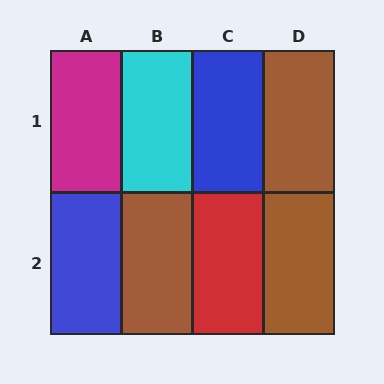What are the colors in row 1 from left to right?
Magenta, cyan, blue, brown.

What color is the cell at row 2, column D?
Brown.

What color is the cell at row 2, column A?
Blue.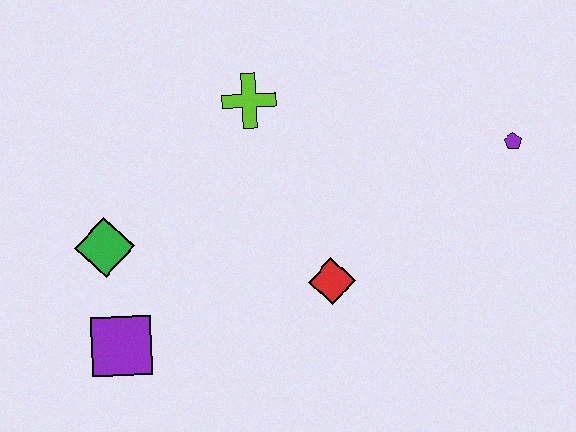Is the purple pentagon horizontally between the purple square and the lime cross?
No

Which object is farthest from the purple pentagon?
The purple square is farthest from the purple pentagon.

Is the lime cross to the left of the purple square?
No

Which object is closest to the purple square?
The green diamond is closest to the purple square.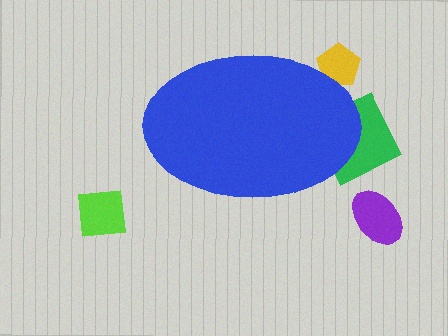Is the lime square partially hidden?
No, the lime square is fully visible.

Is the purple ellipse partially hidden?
No, the purple ellipse is fully visible.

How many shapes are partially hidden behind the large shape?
2 shapes are partially hidden.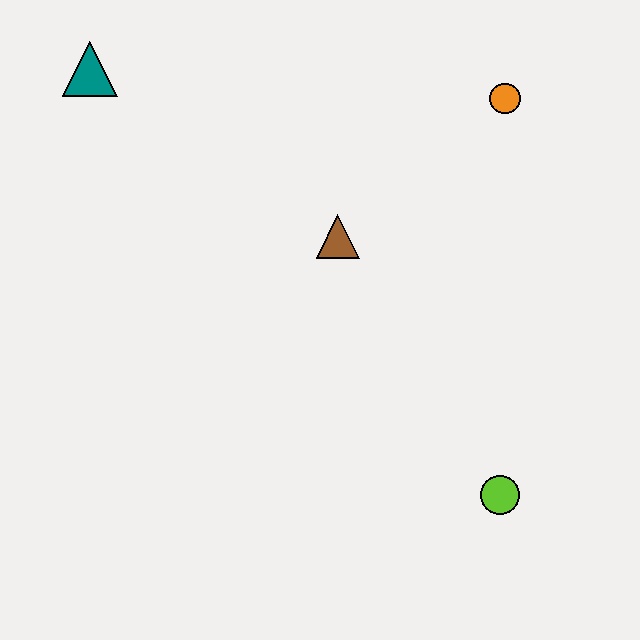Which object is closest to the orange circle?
The brown triangle is closest to the orange circle.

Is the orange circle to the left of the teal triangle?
No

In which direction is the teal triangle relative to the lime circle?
The teal triangle is above the lime circle.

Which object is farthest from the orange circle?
The teal triangle is farthest from the orange circle.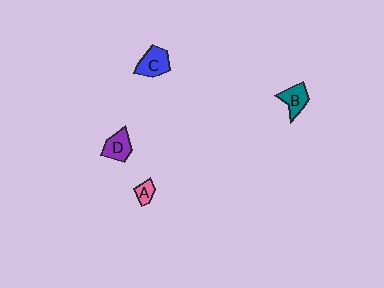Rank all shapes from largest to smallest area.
From largest to smallest: C (blue), D (purple), B (teal), A (pink).